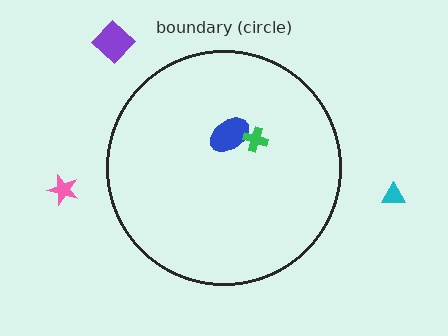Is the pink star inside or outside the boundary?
Outside.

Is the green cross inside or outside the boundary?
Inside.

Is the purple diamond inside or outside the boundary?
Outside.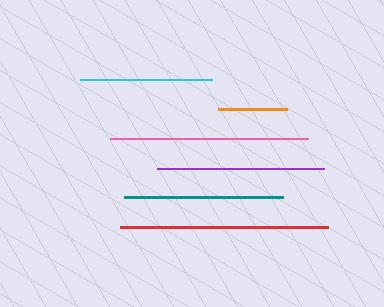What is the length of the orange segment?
The orange segment is approximately 69 pixels long.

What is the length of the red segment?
The red segment is approximately 208 pixels long.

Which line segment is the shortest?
The orange line is the shortest at approximately 69 pixels.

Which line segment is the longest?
The red line is the longest at approximately 208 pixels.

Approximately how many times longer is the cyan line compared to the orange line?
The cyan line is approximately 1.9 times the length of the orange line.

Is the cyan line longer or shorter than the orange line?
The cyan line is longer than the orange line.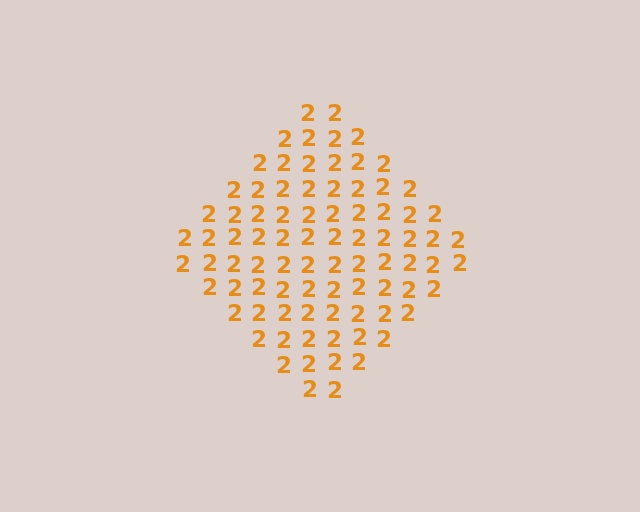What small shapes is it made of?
It is made of small digit 2's.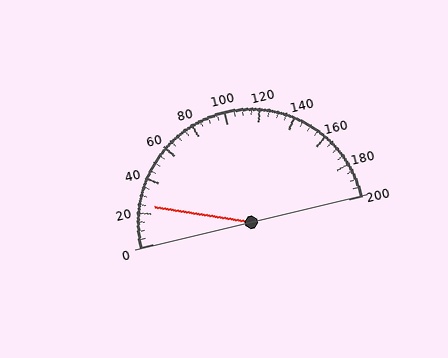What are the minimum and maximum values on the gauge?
The gauge ranges from 0 to 200.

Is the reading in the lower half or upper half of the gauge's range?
The reading is in the lower half of the range (0 to 200).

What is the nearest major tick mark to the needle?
The nearest major tick mark is 20.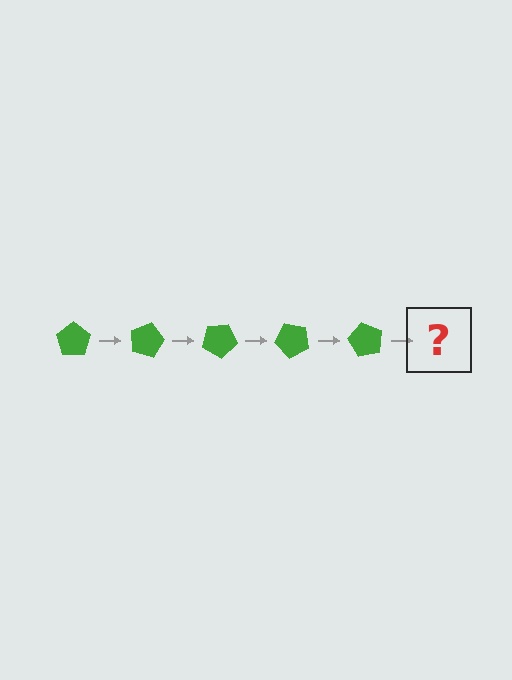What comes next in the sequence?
The next element should be a green pentagon rotated 75 degrees.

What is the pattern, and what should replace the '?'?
The pattern is that the pentagon rotates 15 degrees each step. The '?' should be a green pentagon rotated 75 degrees.